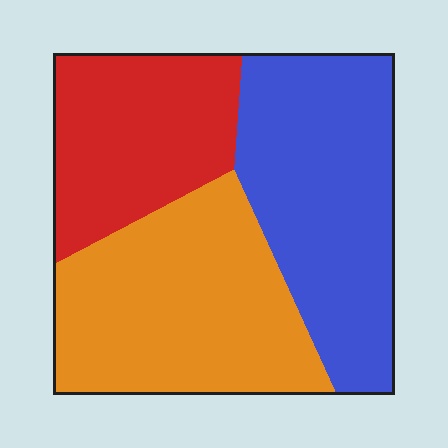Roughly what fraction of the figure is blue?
Blue covers roughly 35% of the figure.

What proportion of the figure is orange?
Orange covers around 35% of the figure.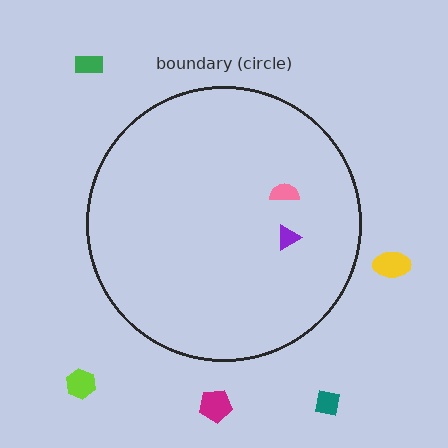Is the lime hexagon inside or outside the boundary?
Outside.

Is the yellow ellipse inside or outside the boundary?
Outside.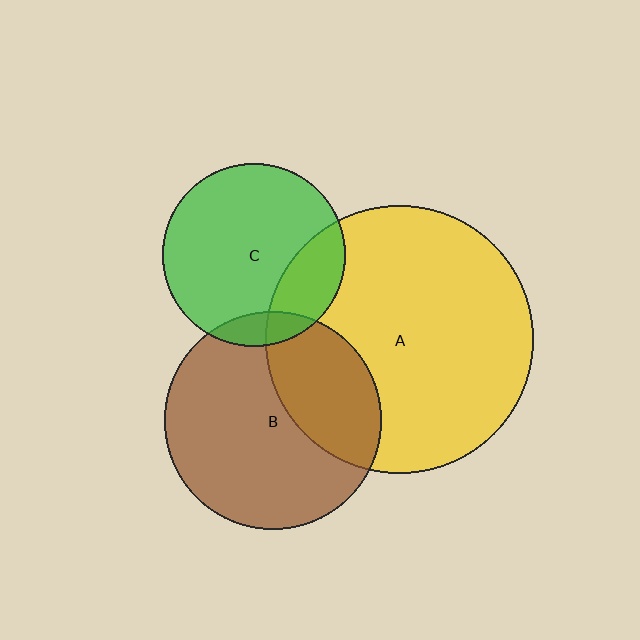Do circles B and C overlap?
Yes.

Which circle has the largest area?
Circle A (yellow).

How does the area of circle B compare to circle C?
Approximately 1.4 times.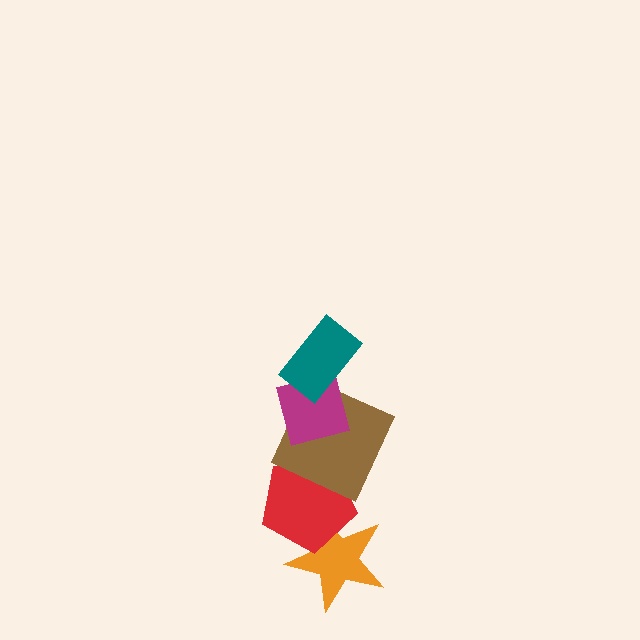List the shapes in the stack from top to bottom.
From top to bottom: the teal rectangle, the magenta square, the brown square, the red pentagon, the orange star.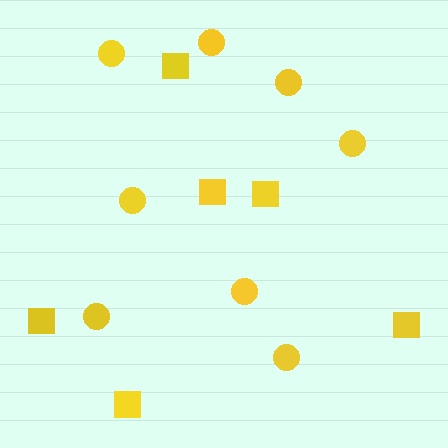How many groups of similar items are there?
There are 2 groups: one group of squares (6) and one group of circles (8).